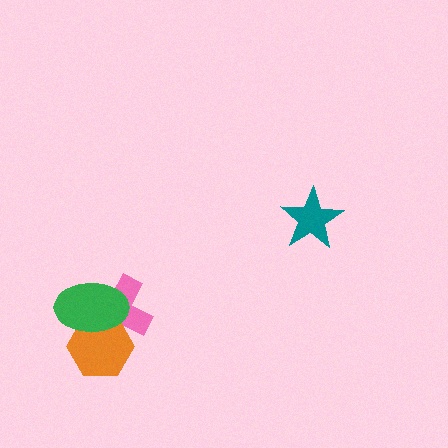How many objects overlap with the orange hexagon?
2 objects overlap with the orange hexagon.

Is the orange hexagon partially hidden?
Yes, it is partially covered by another shape.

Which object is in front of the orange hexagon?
The green ellipse is in front of the orange hexagon.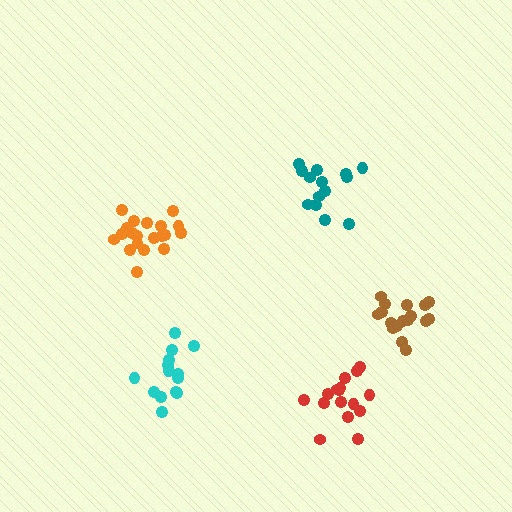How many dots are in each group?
Group 1: 16 dots, Group 2: 14 dots, Group 3: 18 dots, Group 4: 20 dots, Group 5: 15 dots (83 total).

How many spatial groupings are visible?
There are 5 spatial groupings.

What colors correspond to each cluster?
The clusters are colored: red, teal, brown, orange, cyan.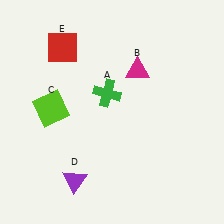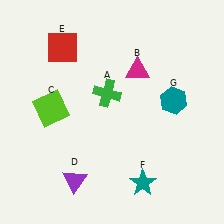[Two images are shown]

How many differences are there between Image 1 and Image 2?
There are 2 differences between the two images.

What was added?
A teal star (F), a teal hexagon (G) were added in Image 2.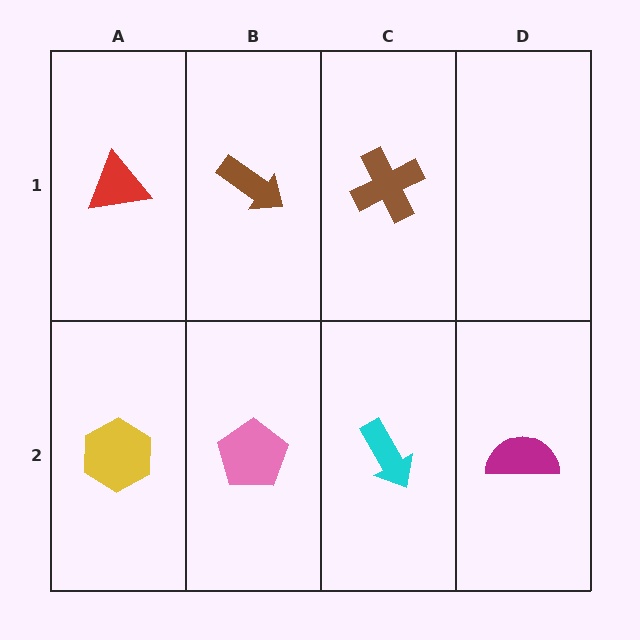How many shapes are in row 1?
3 shapes.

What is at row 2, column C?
A cyan arrow.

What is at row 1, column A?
A red triangle.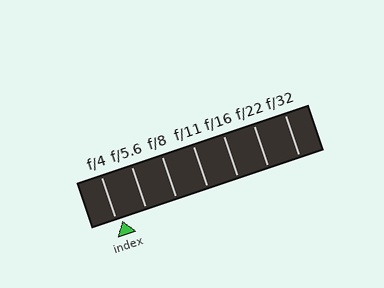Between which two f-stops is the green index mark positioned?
The index mark is between f/4 and f/5.6.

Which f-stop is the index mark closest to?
The index mark is closest to f/4.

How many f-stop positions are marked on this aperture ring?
There are 7 f-stop positions marked.